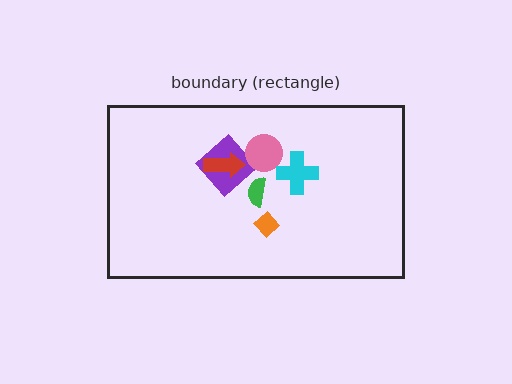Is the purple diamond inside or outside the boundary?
Inside.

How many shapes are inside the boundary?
6 inside, 0 outside.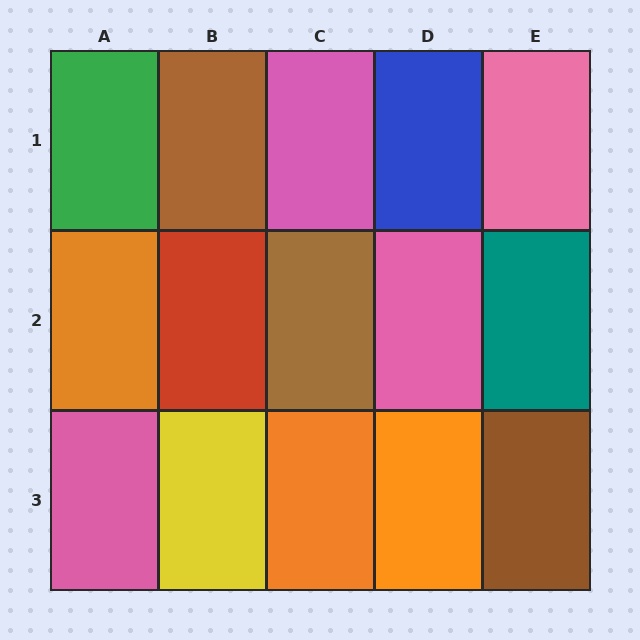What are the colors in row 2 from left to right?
Orange, red, brown, pink, teal.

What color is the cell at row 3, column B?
Yellow.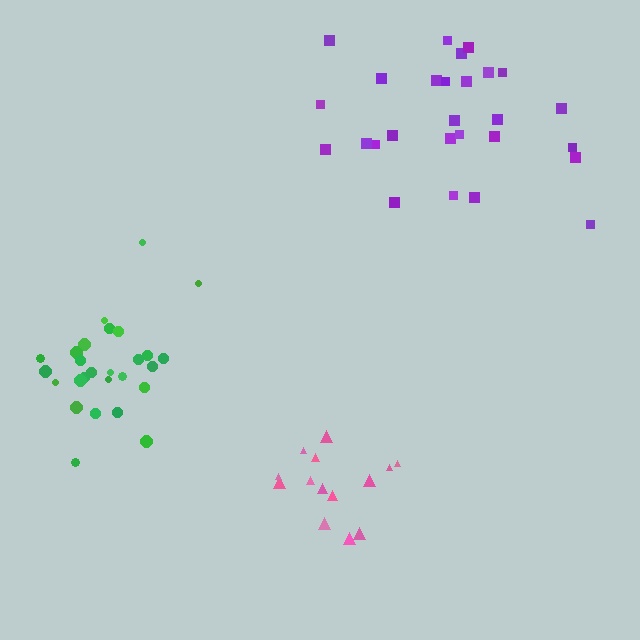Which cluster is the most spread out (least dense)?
Purple.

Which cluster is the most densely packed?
Green.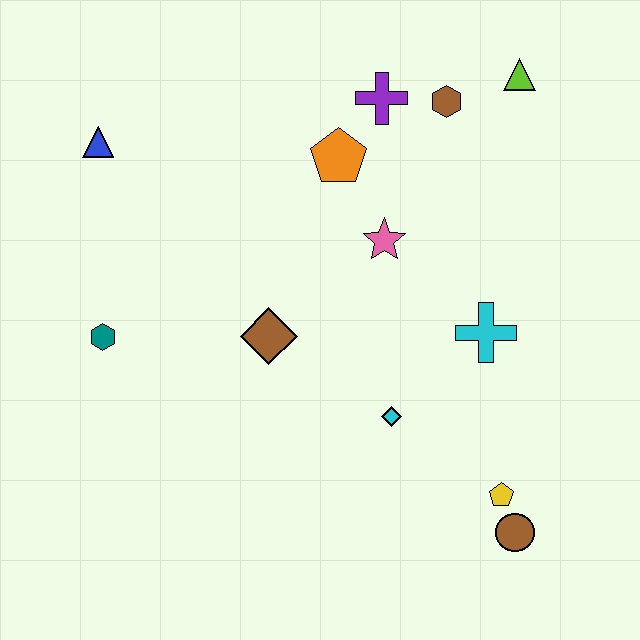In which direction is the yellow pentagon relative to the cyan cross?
The yellow pentagon is below the cyan cross.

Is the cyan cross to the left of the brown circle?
Yes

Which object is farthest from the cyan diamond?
The blue triangle is farthest from the cyan diamond.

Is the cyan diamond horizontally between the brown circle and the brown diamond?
Yes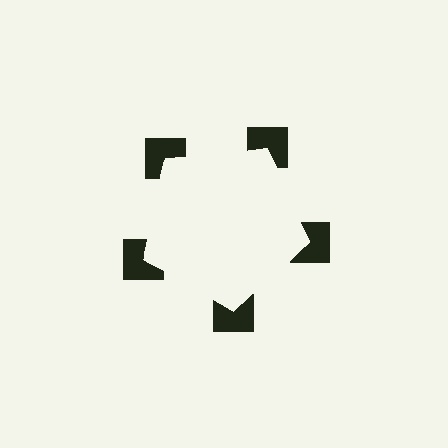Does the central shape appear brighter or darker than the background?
It typically appears slightly brighter than the background, even though no actual brightness change is drawn.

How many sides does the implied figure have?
5 sides.